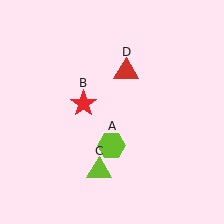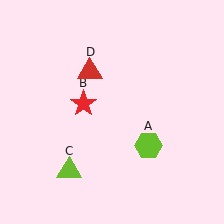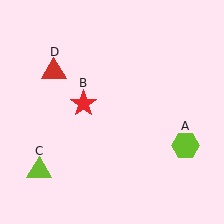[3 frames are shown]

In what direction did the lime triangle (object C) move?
The lime triangle (object C) moved left.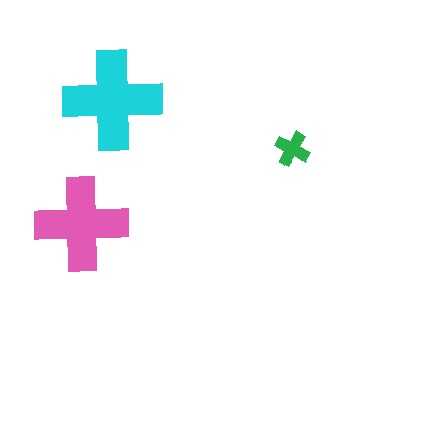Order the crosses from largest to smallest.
the cyan one, the pink one, the green one.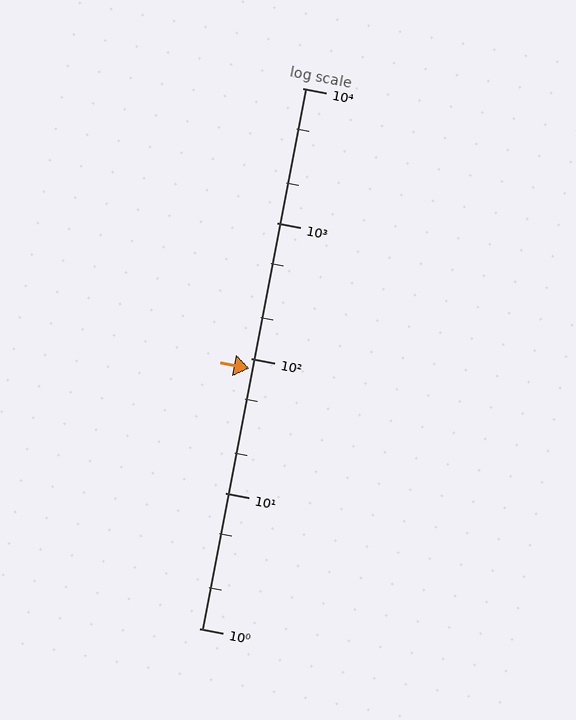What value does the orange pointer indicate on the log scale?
The pointer indicates approximately 84.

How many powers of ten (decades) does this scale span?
The scale spans 4 decades, from 1 to 10000.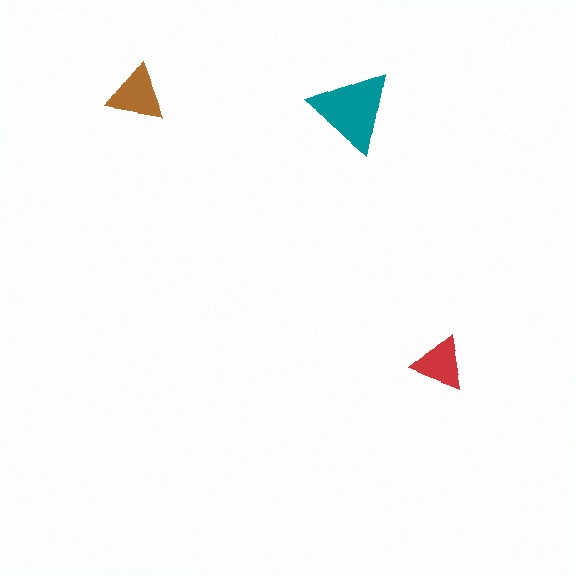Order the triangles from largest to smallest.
the teal one, the brown one, the red one.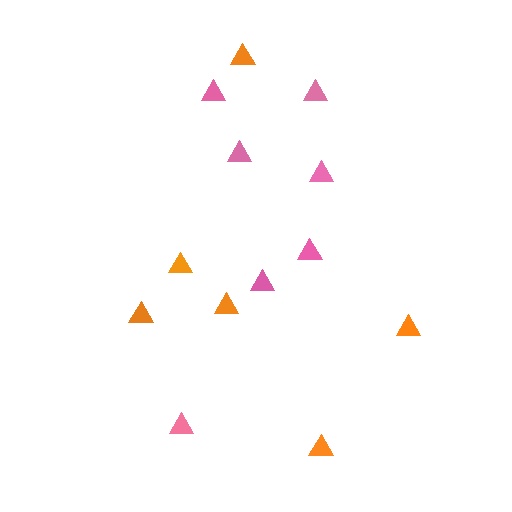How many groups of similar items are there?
There are 2 groups: one group of pink triangles (7) and one group of orange triangles (6).